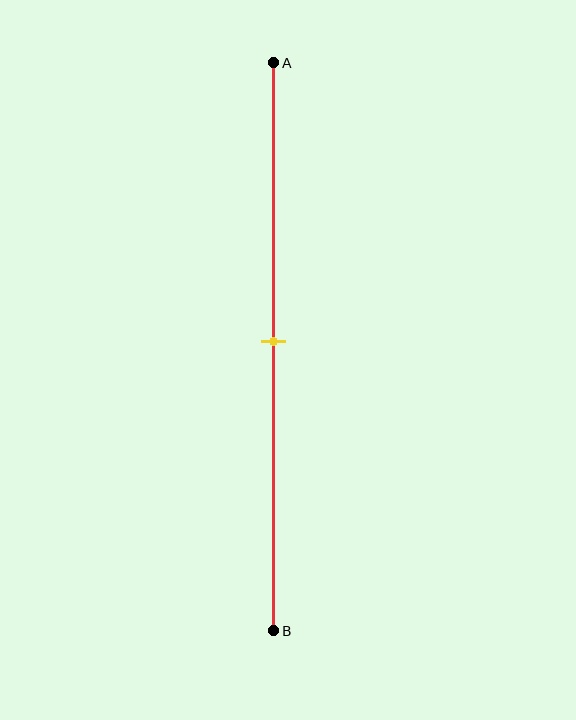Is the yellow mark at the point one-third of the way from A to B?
No, the mark is at about 50% from A, not at the 33% one-third point.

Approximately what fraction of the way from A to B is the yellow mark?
The yellow mark is approximately 50% of the way from A to B.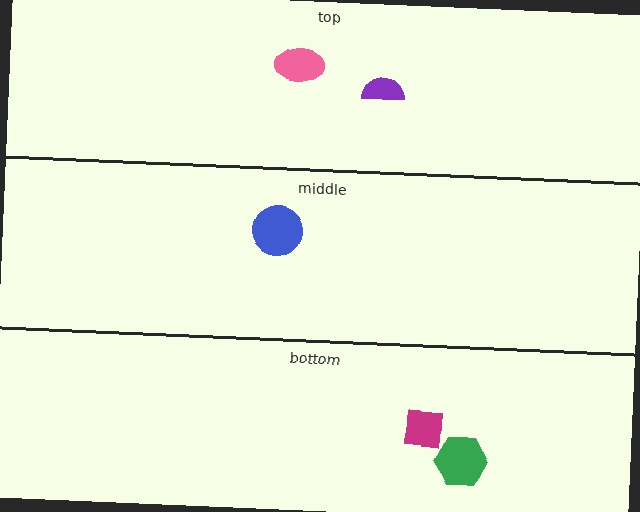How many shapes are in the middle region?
1.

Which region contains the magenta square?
The bottom region.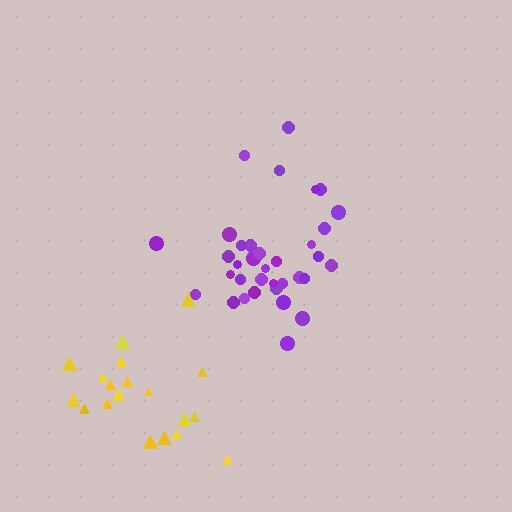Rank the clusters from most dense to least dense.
purple, yellow.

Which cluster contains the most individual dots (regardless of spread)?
Purple (35).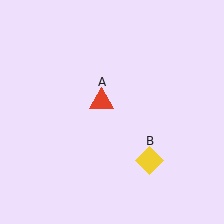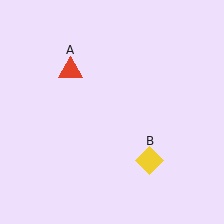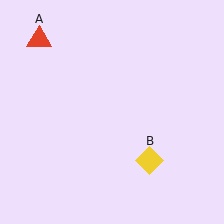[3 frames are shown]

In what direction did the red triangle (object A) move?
The red triangle (object A) moved up and to the left.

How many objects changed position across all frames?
1 object changed position: red triangle (object A).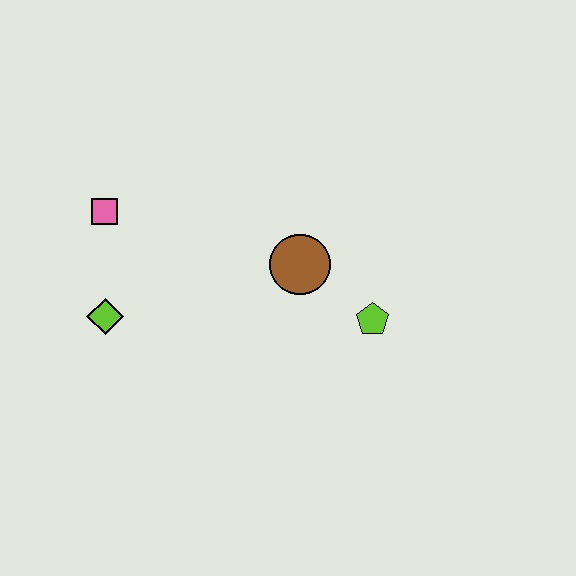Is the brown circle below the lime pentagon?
No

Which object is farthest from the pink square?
The lime pentagon is farthest from the pink square.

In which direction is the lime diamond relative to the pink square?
The lime diamond is below the pink square.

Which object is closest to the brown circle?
The lime pentagon is closest to the brown circle.